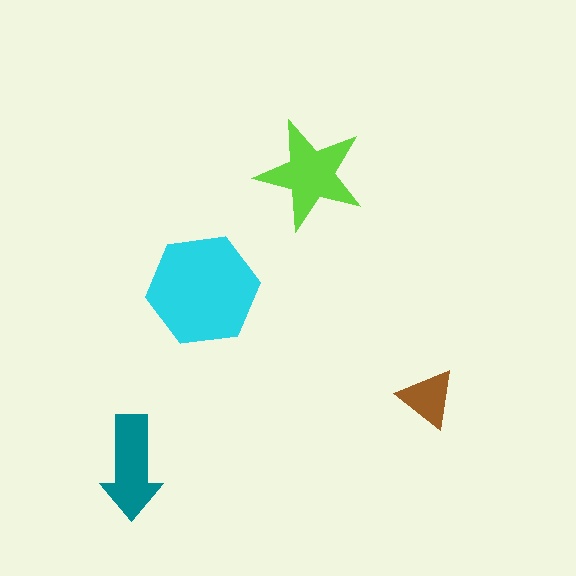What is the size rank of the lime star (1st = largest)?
2nd.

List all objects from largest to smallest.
The cyan hexagon, the lime star, the teal arrow, the brown triangle.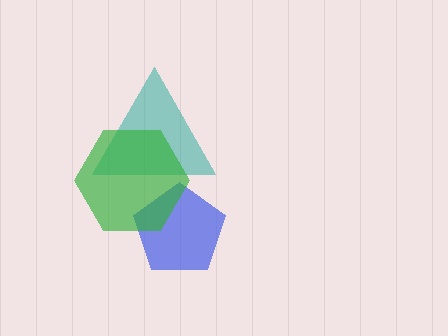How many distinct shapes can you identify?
There are 3 distinct shapes: a teal triangle, a blue pentagon, a green hexagon.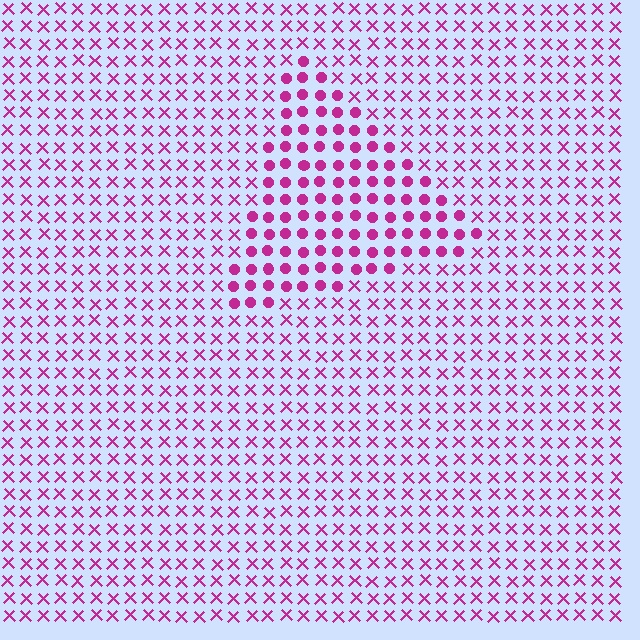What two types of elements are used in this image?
The image uses circles inside the triangle region and X marks outside it.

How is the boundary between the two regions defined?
The boundary is defined by a change in element shape: circles inside vs. X marks outside. All elements share the same color and spacing.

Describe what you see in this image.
The image is filled with small magenta elements arranged in a uniform grid. A triangle-shaped region contains circles, while the surrounding area contains X marks. The boundary is defined purely by the change in element shape.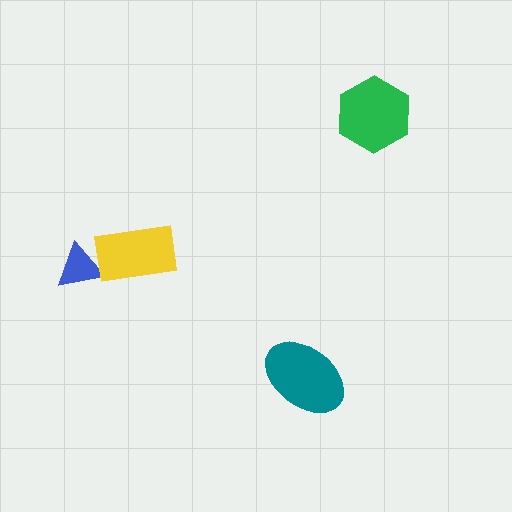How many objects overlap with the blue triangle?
1 object overlaps with the blue triangle.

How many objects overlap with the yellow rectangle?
1 object overlaps with the yellow rectangle.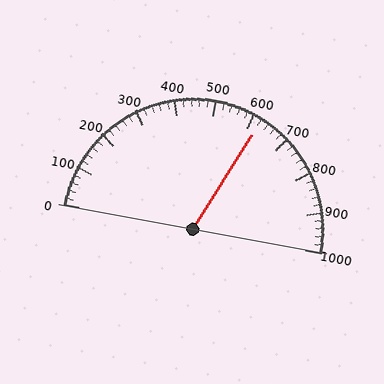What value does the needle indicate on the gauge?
The needle indicates approximately 620.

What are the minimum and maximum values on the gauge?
The gauge ranges from 0 to 1000.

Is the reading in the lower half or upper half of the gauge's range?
The reading is in the upper half of the range (0 to 1000).